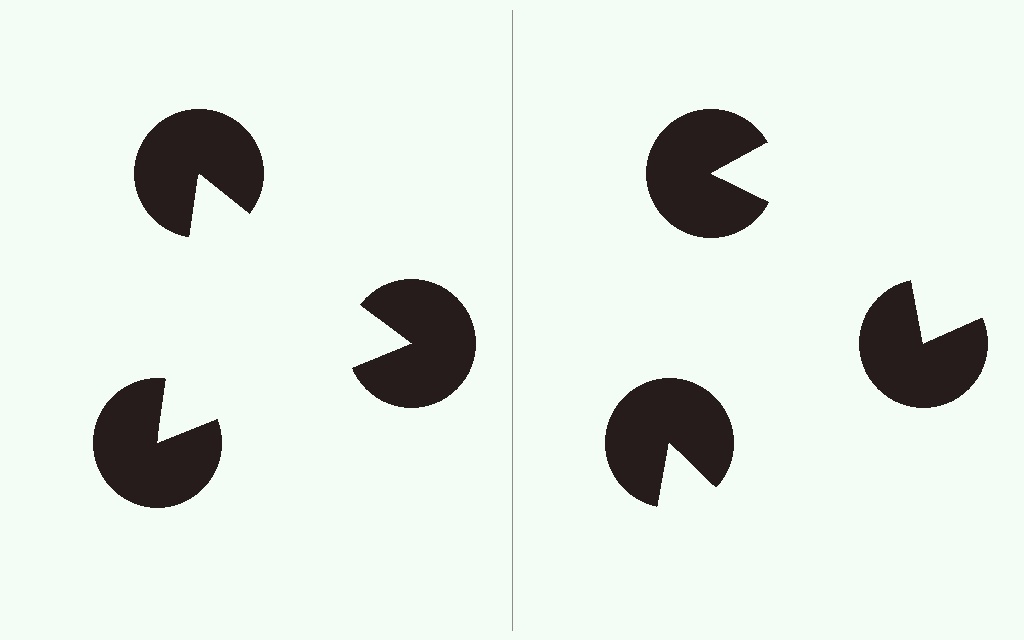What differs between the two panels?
The pac-man discs are positioned identically on both sides; only the wedge orientations differ. On the left they align to a triangle; on the right they are misaligned.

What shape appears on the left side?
An illusory triangle.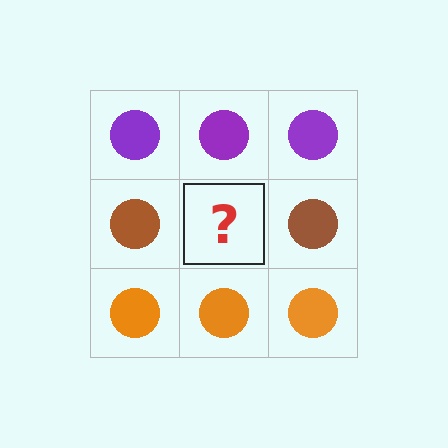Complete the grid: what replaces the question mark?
The question mark should be replaced with a brown circle.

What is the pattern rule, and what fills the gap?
The rule is that each row has a consistent color. The gap should be filled with a brown circle.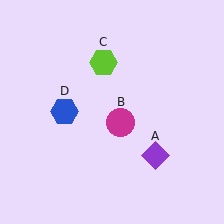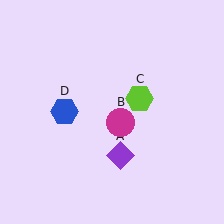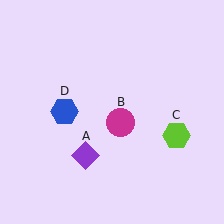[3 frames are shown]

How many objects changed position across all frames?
2 objects changed position: purple diamond (object A), lime hexagon (object C).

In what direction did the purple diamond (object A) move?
The purple diamond (object A) moved left.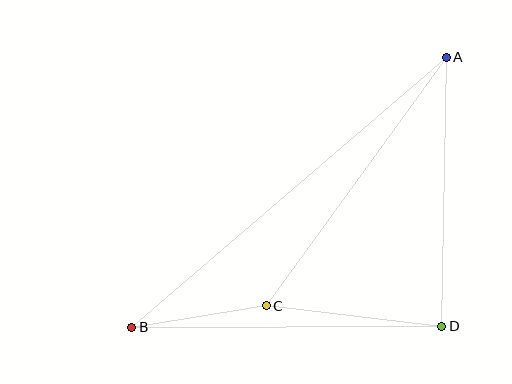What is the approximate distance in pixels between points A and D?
The distance between A and D is approximately 269 pixels.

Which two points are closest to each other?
Points B and C are closest to each other.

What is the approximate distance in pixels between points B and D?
The distance between B and D is approximately 310 pixels.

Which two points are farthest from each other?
Points A and B are farthest from each other.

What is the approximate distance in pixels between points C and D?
The distance between C and D is approximately 177 pixels.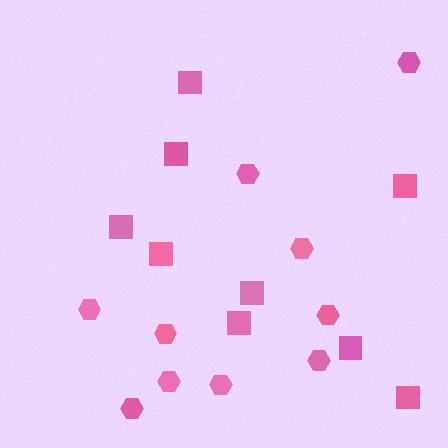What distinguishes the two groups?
There are 2 groups: one group of hexagons (10) and one group of squares (9).